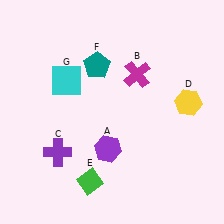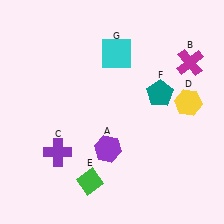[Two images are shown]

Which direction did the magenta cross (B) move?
The magenta cross (B) moved right.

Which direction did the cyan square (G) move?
The cyan square (G) moved right.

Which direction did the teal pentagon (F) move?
The teal pentagon (F) moved right.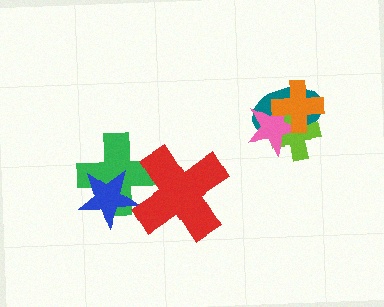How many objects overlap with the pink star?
3 objects overlap with the pink star.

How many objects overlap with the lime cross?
3 objects overlap with the lime cross.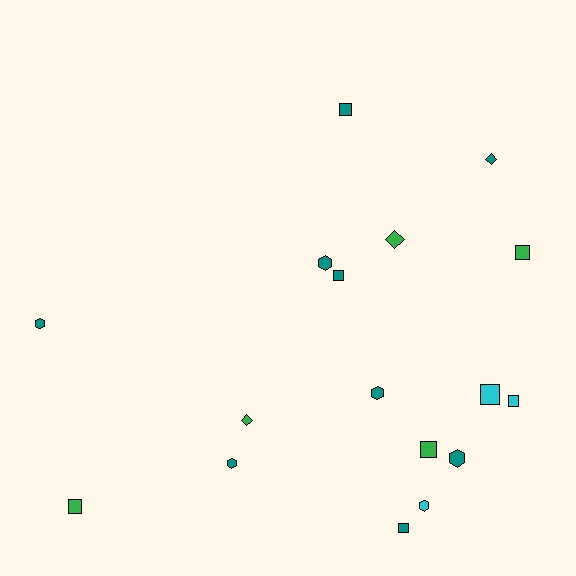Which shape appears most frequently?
Square, with 8 objects.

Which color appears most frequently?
Teal, with 9 objects.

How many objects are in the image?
There are 17 objects.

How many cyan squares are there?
There are 2 cyan squares.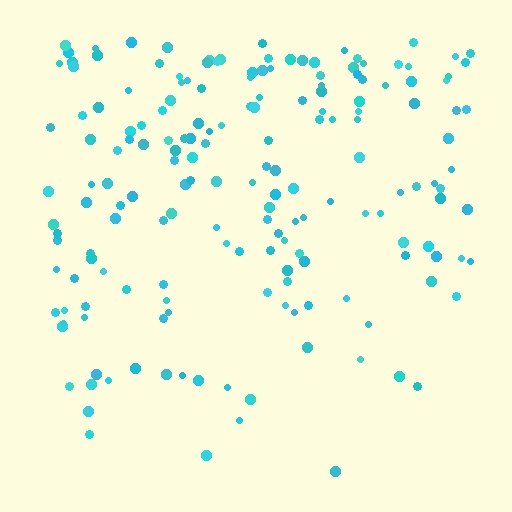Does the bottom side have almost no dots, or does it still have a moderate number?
Still a moderate number, just noticeably fewer than the top.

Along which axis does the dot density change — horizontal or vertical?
Vertical.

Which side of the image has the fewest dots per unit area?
The bottom.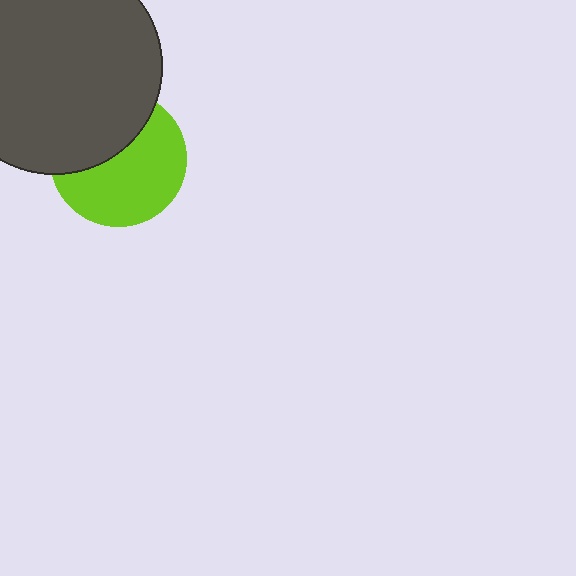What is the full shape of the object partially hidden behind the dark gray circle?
The partially hidden object is a lime circle.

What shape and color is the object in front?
The object in front is a dark gray circle.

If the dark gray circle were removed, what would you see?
You would see the complete lime circle.